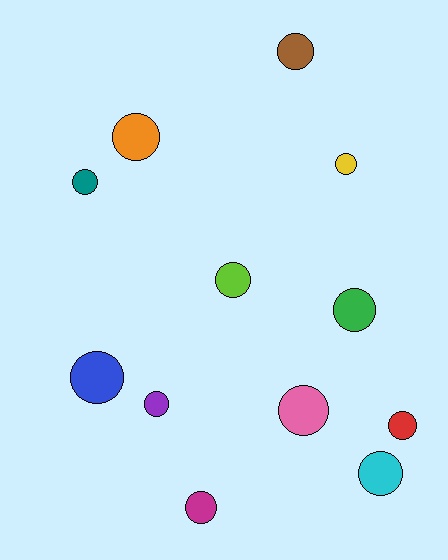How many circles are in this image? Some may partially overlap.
There are 12 circles.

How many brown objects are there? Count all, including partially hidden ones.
There is 1 brown object.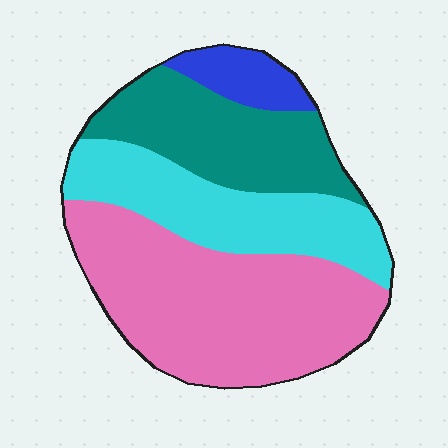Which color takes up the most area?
Pink, at roughly 45%.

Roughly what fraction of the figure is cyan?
Cyan takes up about one quarter (1/4) of the figure.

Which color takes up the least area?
Blue, at roughly 5%.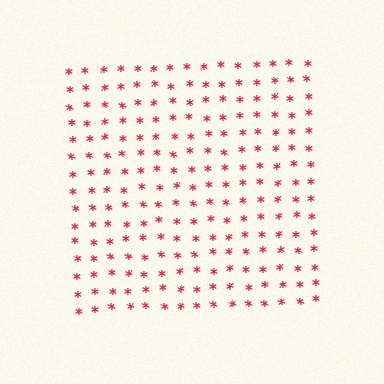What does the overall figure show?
The overall figure shows a square.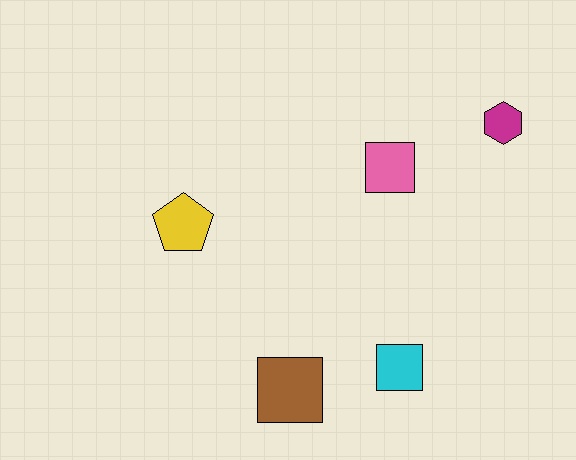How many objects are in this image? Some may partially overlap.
There are 5 objects.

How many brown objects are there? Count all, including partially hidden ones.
There is 1 brown object.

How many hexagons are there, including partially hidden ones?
There is 1 hexagon.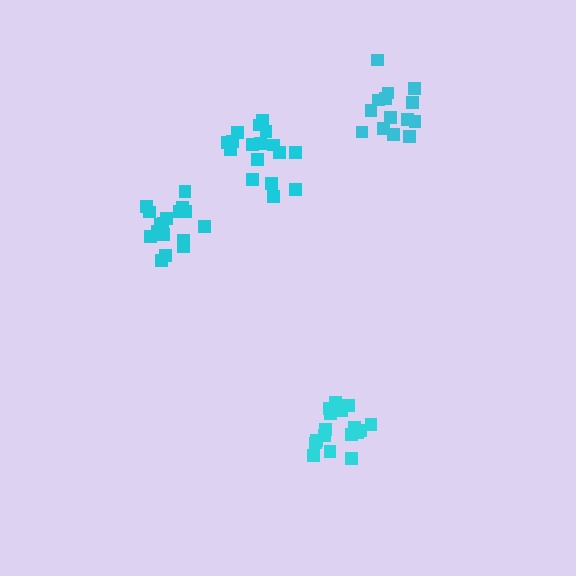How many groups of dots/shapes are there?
There are 4 groups.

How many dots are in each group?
Group 1: 17 dots, Group 2: 14 dots, Group 3: 17 dots, Group 4: 18 dots (66 total).